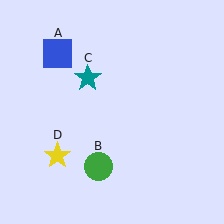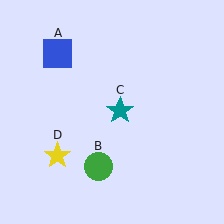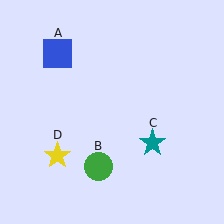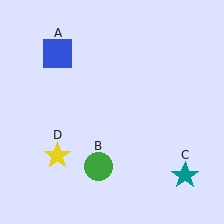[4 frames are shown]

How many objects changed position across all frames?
1 object changed position: teal star (object C).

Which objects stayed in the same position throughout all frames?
Blue square (object A) and green circle (object B) and yellow star (object D) remained stationary.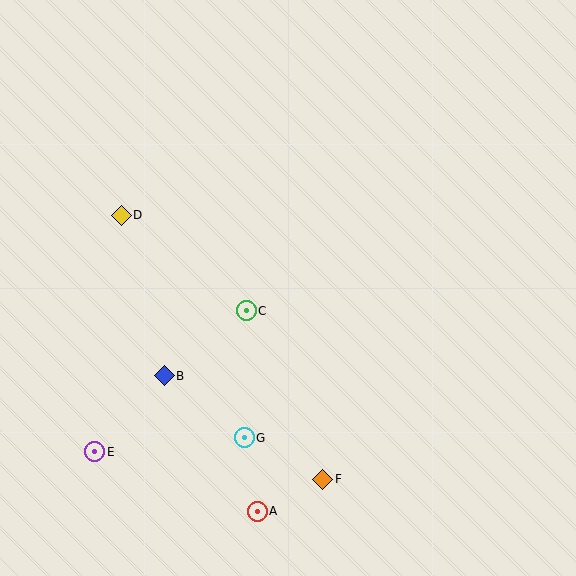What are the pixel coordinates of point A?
Point A is at (257, 511).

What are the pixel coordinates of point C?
Point C is at (246, 311).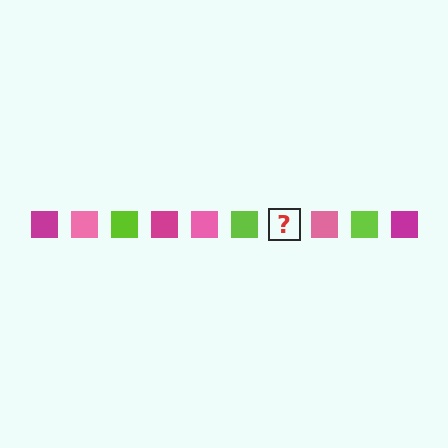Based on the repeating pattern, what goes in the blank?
The blank should be a magenta square.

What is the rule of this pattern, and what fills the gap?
The rule is that the pattern cycles through magenta, pink, lime squares. The gap should be filled with a magenta square.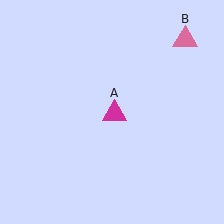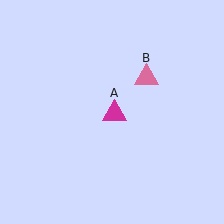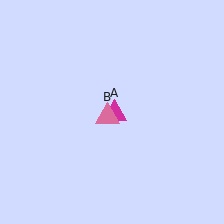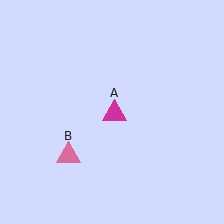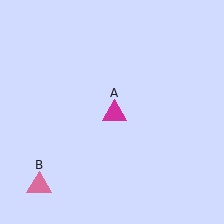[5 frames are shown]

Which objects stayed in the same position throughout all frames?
Magenta triangle (object A) remained stationary.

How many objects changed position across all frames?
1 object changed position: pink triangle (object B).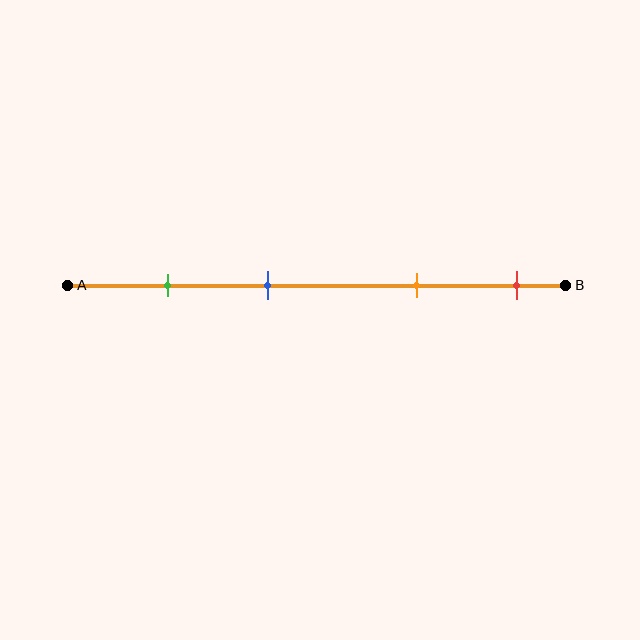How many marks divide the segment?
There are 4 marks dividing the segment.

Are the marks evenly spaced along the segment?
No, the marks are not evenly spaced.